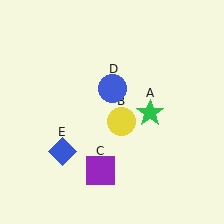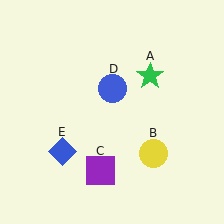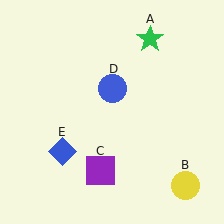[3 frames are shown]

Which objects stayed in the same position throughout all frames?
Purple square (object C) and blue circle (object D) and blue diamond (object E) remained stationary.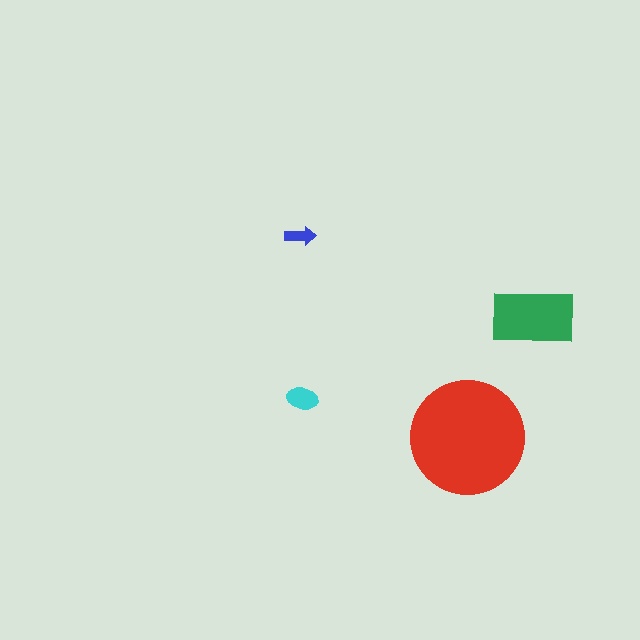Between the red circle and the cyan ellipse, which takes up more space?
The red circle.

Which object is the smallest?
The blue arrow.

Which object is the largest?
The red circle.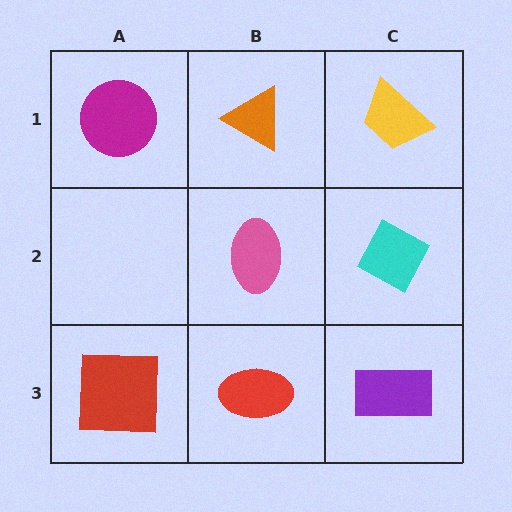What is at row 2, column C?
A cyan diamond.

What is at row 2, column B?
A pink ellipse.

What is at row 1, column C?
A yellow trapezoid.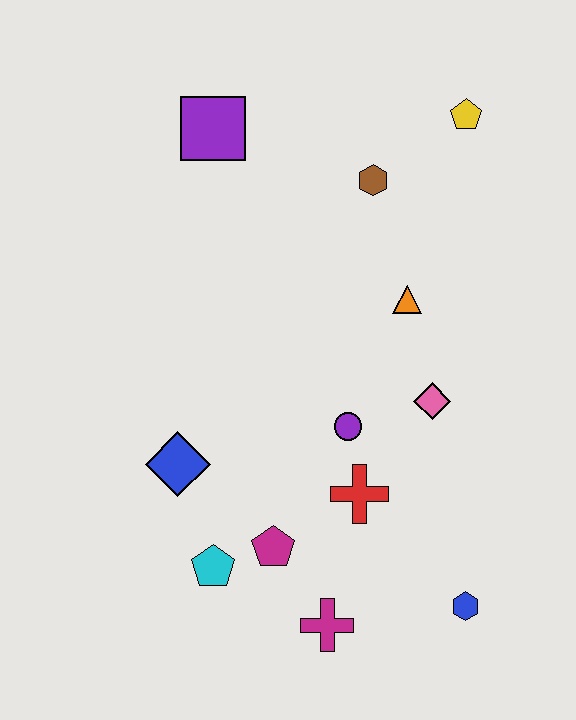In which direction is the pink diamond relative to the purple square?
The pink diamond is below the purple square.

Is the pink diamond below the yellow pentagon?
Yes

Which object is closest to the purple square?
The brown hexagon is closest to the purple square.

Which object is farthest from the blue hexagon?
The purple square is farthest from the blue hexagon.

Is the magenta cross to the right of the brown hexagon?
No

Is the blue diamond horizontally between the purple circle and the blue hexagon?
No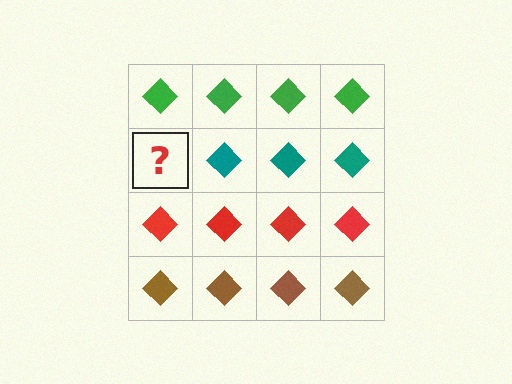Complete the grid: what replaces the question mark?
The question mark should be replaced with a teal diamond.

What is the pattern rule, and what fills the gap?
The rule is that each row has a consistent color. The gap should be filled with a teal diamond.